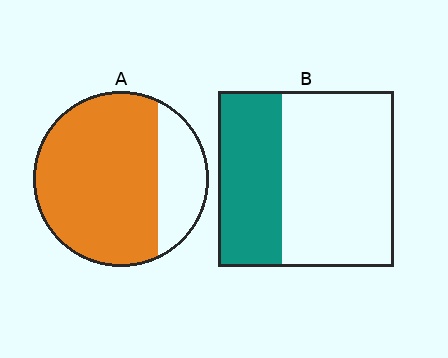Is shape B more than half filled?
No.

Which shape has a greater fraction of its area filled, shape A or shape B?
Shape A.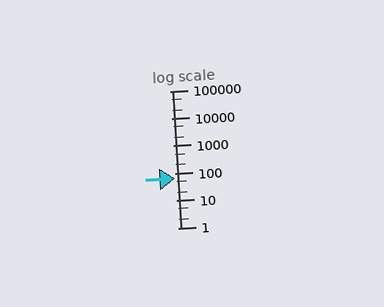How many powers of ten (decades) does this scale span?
The scale spans 5 decades, from 1 to 100000.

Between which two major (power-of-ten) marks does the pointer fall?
The pointer is between 10 and 100.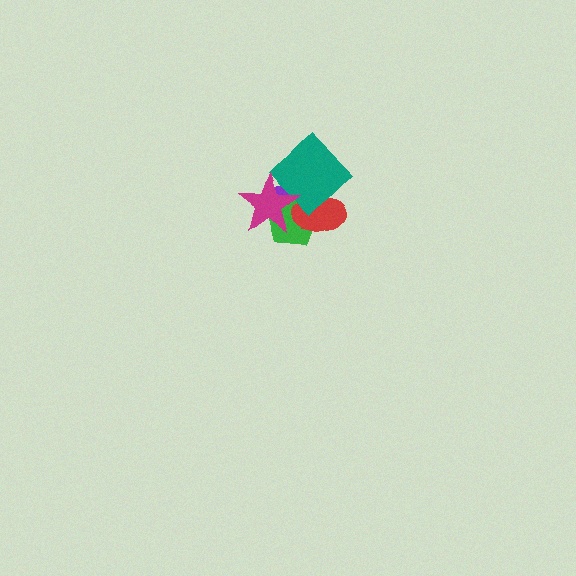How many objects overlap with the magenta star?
4 objects overlap with the magenta star.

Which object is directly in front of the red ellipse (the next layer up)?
The teal diamond is directly in front of the red ellipse.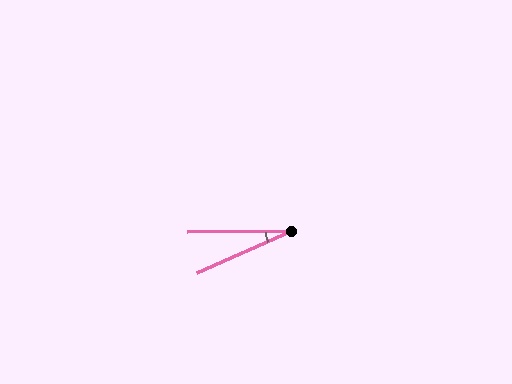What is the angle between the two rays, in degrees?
Approximately 23 degrees.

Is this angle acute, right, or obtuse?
It is acute.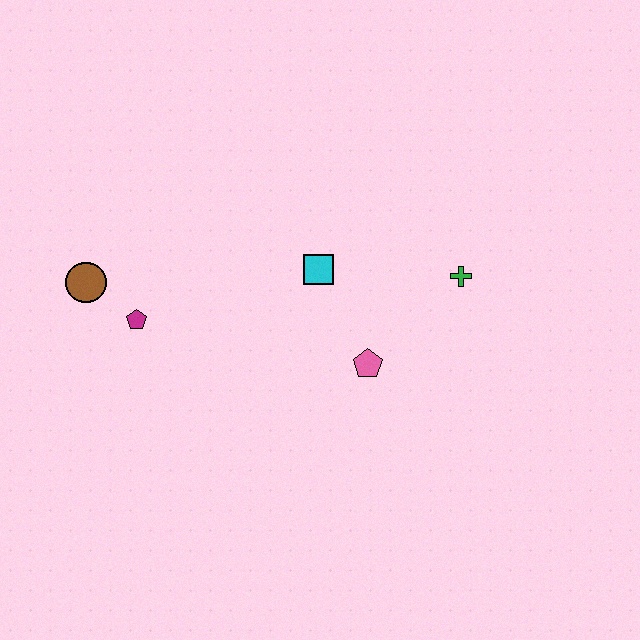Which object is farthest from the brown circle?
The green cross is farthest from the brown circle.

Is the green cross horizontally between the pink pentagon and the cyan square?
No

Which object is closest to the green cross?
The pink pentagon is closest to the green cross.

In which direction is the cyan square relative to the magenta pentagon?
The cyan square is to the right of the magenta pentagon.